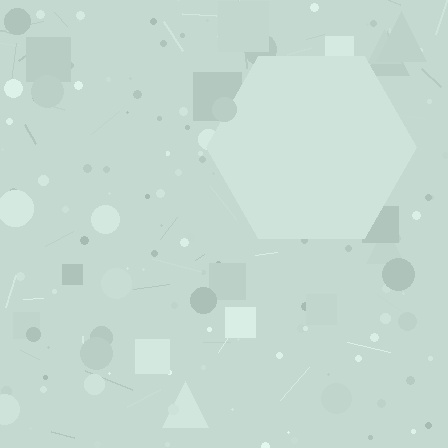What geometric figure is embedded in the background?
A hexagon is embedded in the background.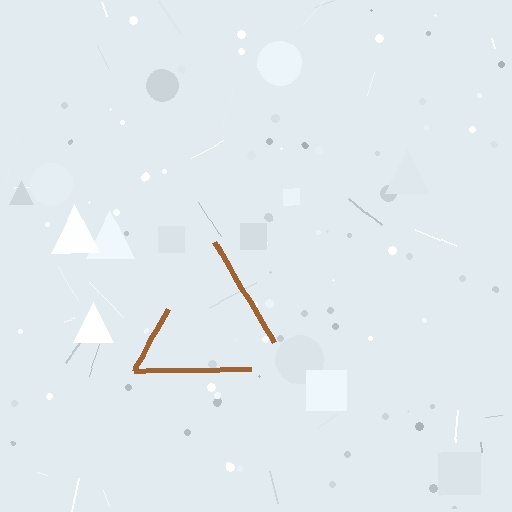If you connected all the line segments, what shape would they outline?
They would outline a triangle.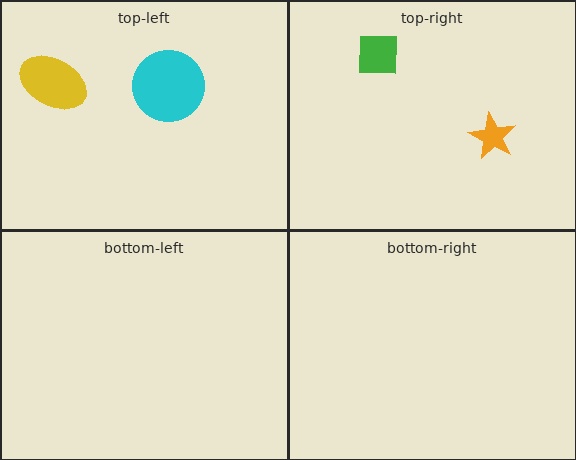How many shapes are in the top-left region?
2.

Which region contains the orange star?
The top-right region.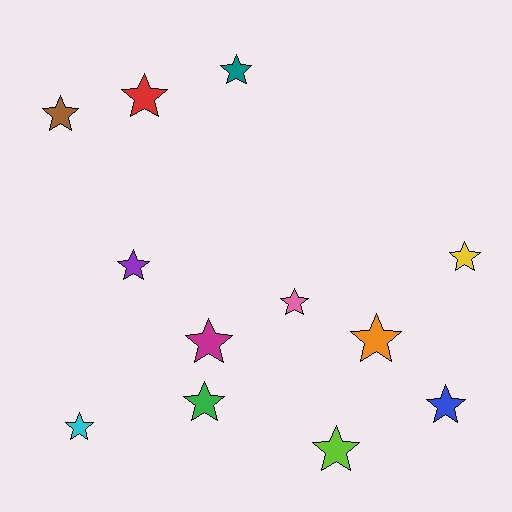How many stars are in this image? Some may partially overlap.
There are 12 stars.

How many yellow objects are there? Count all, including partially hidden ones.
There is 1 yellow object.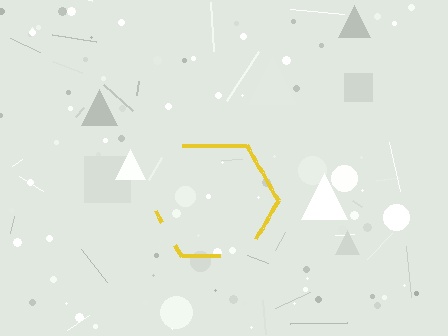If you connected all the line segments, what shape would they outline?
They would outline a hexagon.